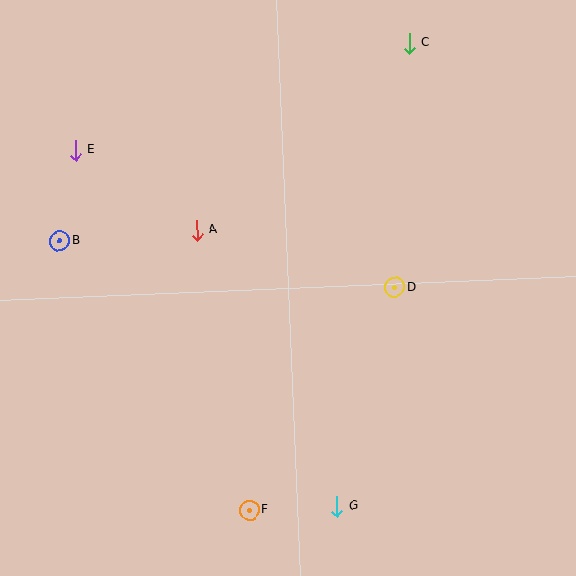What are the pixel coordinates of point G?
Point G is at (337, 506).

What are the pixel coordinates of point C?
Point C is at (409, 43).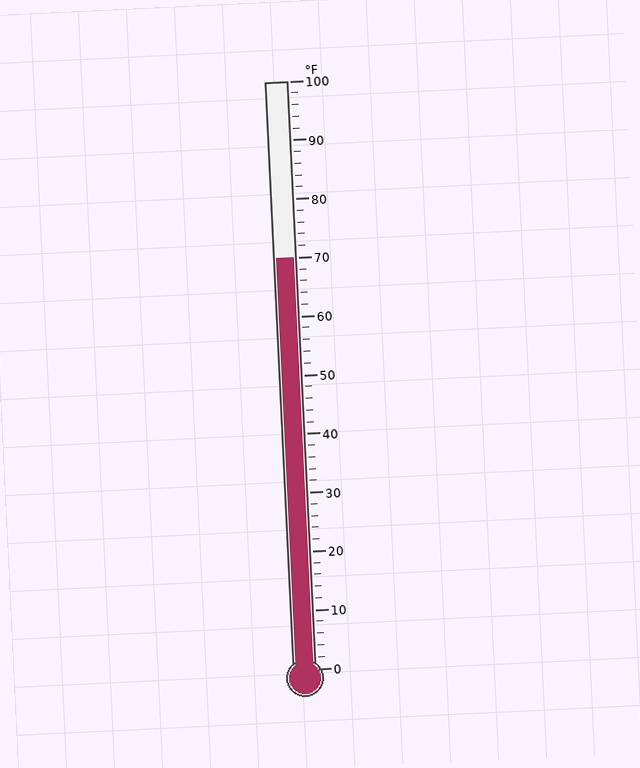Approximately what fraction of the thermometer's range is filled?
The thermometer is filled to approximately 70% of its range.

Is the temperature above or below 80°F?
The temperature is below 80°F.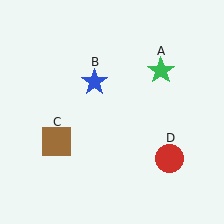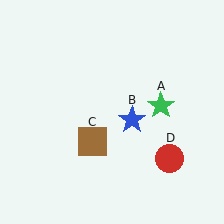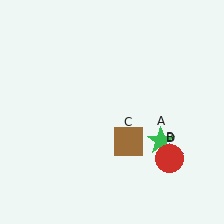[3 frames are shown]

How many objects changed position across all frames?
3 objects changed position: green star (object A), blue star (object B), brown square (object C).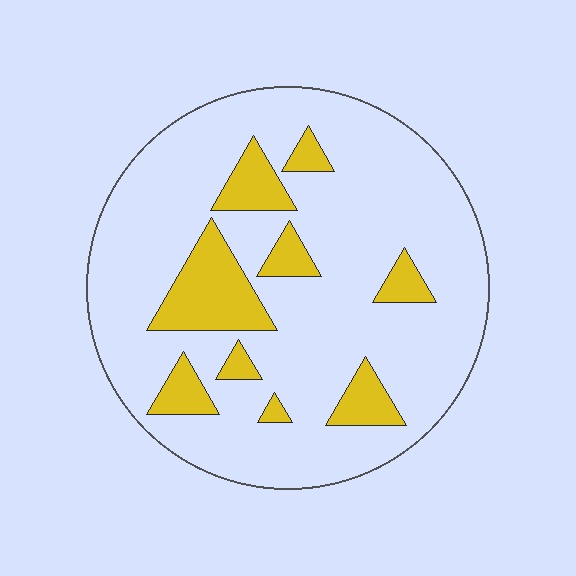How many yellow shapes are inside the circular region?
9.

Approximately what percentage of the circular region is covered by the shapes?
Approximately 20%.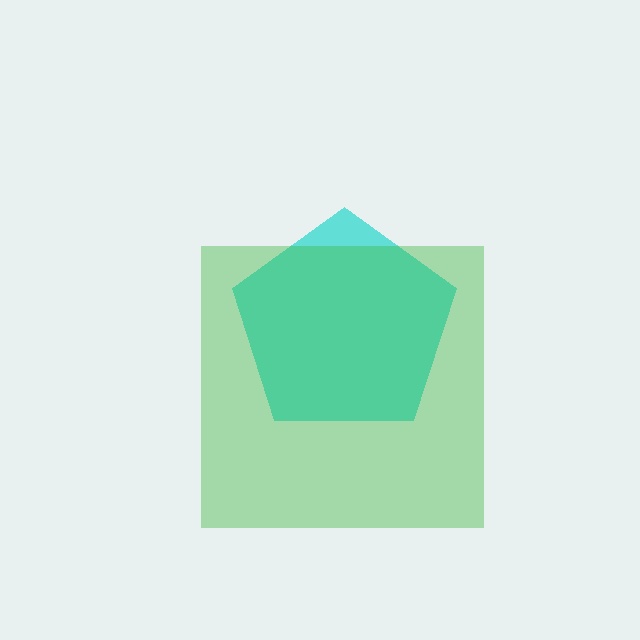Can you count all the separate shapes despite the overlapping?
Yes, there are 2 separate shapes.